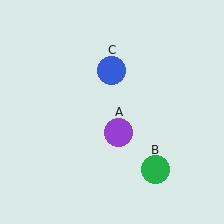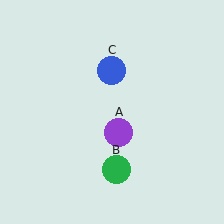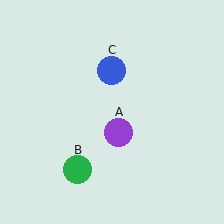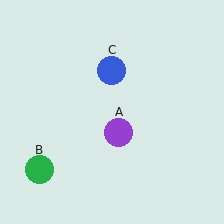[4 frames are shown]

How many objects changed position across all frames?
1 object changed position: green circle (object B).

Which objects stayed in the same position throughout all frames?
Purple circle (object A) and blue circle (object C) remained stationary.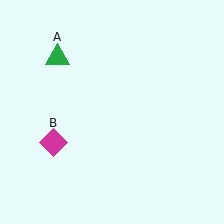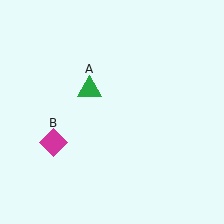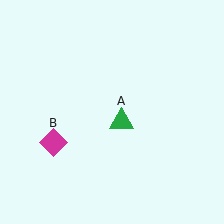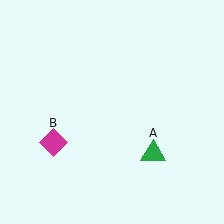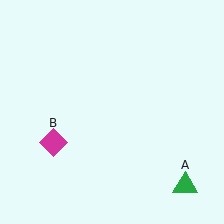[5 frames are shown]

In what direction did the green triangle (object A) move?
The green triangle (object A) moved down and to the right.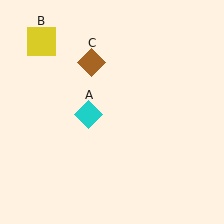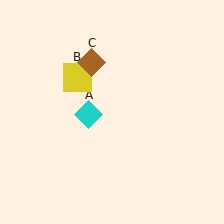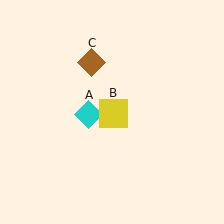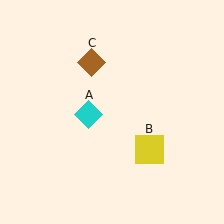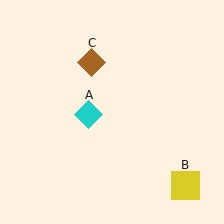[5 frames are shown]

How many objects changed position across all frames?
1 object changed position: yellow square (object B).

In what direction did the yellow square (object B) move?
The yellow square (object B) moved down and to the right.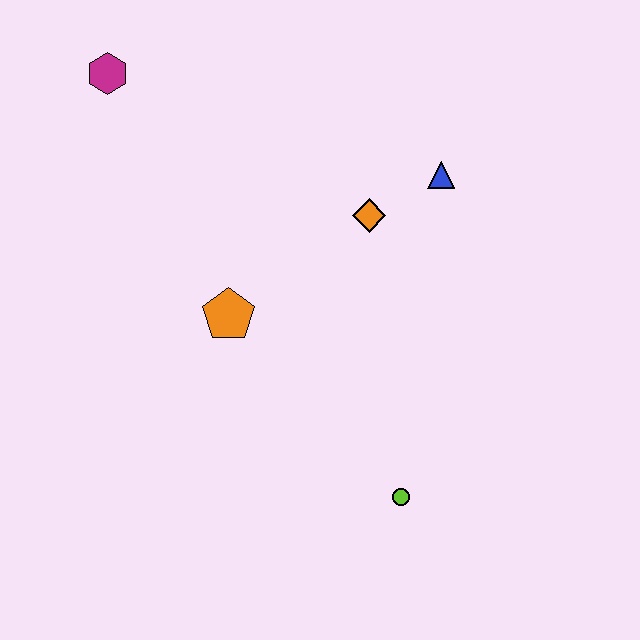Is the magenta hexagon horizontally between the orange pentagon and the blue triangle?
No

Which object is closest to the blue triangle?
The orange diamond is closest to the blue triangle.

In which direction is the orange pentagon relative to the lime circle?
The orange pentagon is above the lime circle.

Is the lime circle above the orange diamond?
No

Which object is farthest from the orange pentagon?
The magenta hexagon is farthest from the orange pentagon.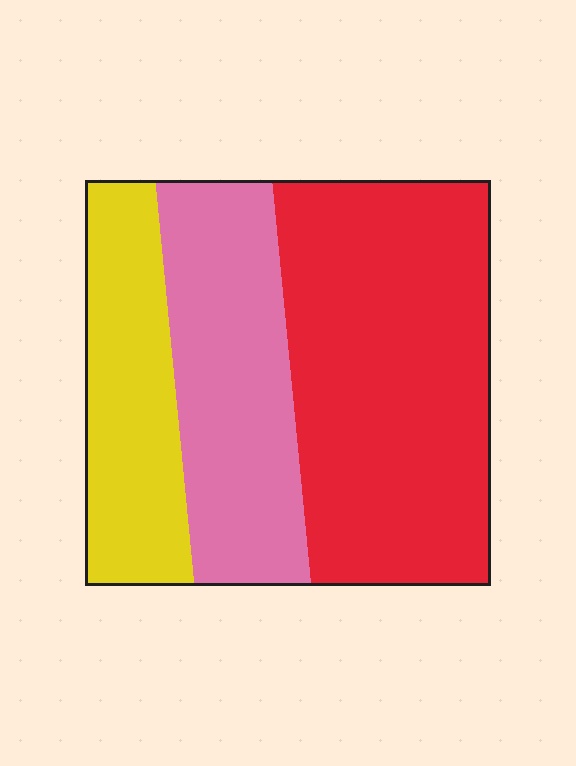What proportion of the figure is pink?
Pink takes up about one quarter (1/4) of the figure.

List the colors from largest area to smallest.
From largest to smallest: red, pink, yellow.